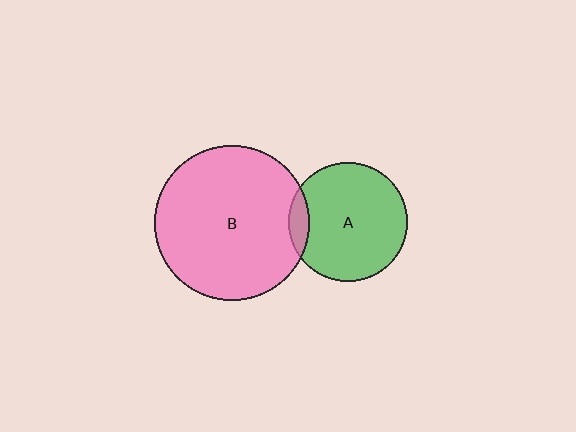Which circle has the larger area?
Circle B (pink).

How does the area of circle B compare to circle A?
Approximately 1.7 times.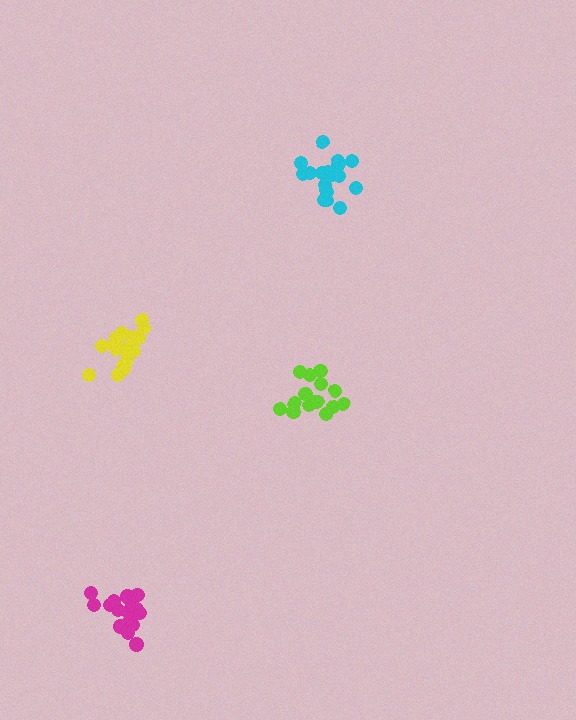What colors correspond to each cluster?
The clusters are colored: yellow, lime, cyan, magenta.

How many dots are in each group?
Group 1: 19 dots, Group 2: 16 dots, Group 3: 19 dots, Group 4: 19 dots (73 total).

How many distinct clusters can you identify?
There are 4 distinct clusters.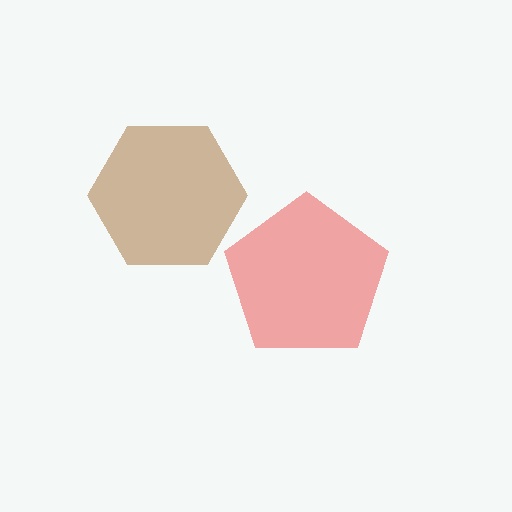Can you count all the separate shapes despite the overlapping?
Yes, there are 2 separate shapes.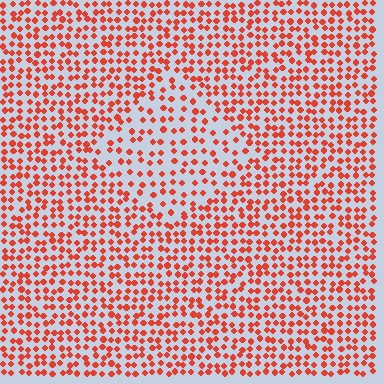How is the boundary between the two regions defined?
The boundary is defined by a change in element density (approximately 1.6x ratio). All elements are the same color, size, and shape.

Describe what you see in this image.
The image contains small red elements arranged at two different densities. A diamond-shaped region is visible where the elements are less densely packed than the surrounding area.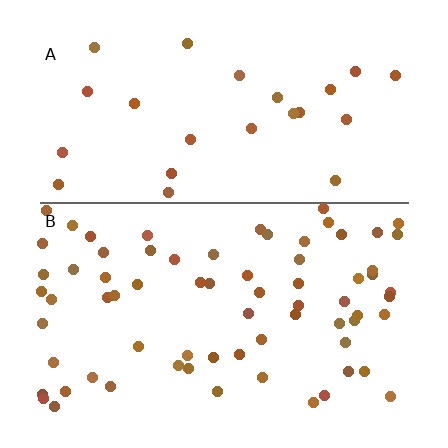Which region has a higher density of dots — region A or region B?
B (the bottom).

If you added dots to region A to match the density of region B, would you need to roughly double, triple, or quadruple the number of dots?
Approximately triple.